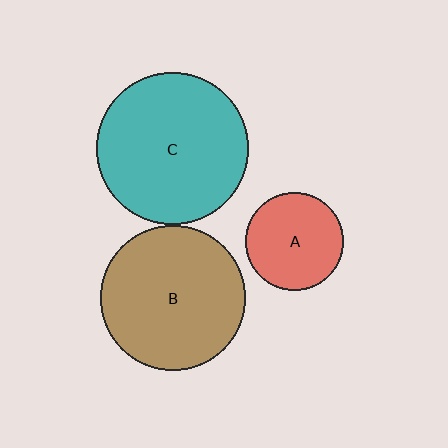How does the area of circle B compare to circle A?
Approximately 2.2 times.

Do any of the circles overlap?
No, none of the circles overlap.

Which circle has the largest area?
Circle C (teal).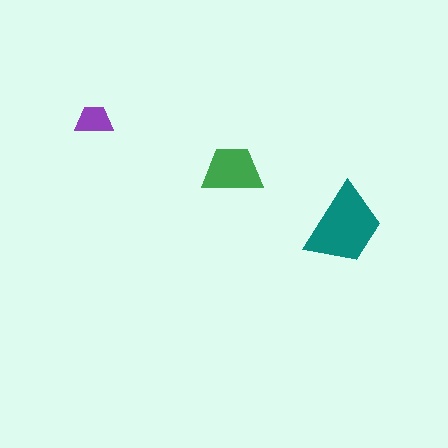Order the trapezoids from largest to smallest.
the teal one, the green one, the purple one.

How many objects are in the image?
There are 3 objects in the image.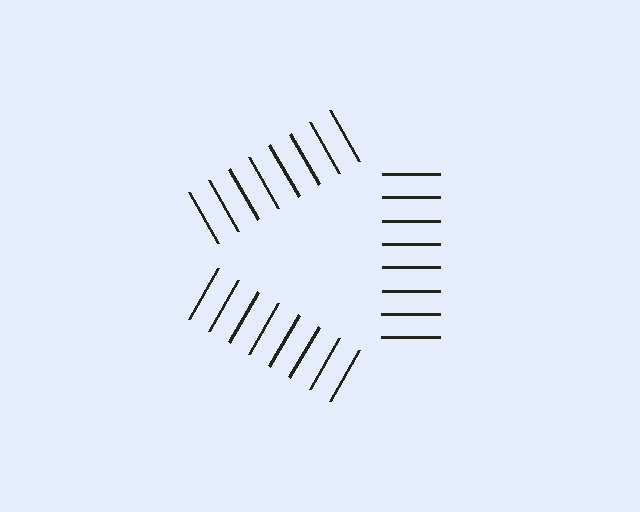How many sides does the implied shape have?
3 sides — the line-ends trace a triangle.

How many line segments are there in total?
24 — 8 along each of the 3 edges.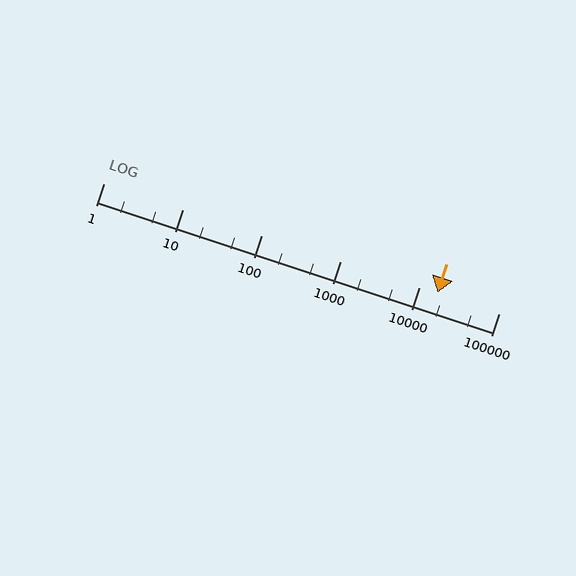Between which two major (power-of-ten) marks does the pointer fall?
The pointer is between 10000 and 100000.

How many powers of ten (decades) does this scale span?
The scale spans 5 decades, from 1 to 100000.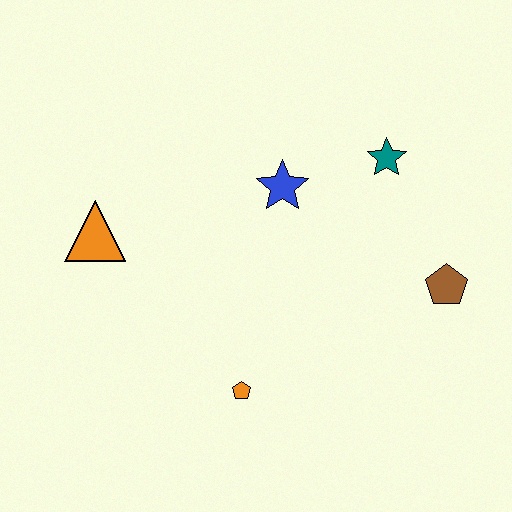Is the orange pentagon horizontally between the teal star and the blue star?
No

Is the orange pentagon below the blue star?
Yes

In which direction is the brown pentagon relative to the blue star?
The brown pentagon is to the right of the blue star.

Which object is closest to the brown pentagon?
The teal star is closest to the brown pentagon.